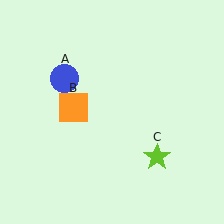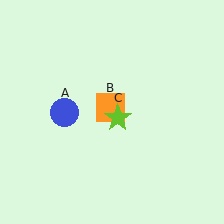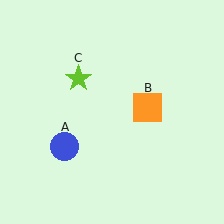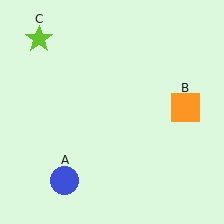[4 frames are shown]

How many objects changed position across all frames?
3 objects changed position: blue circle (object A), orange square (object B), lime star (object C).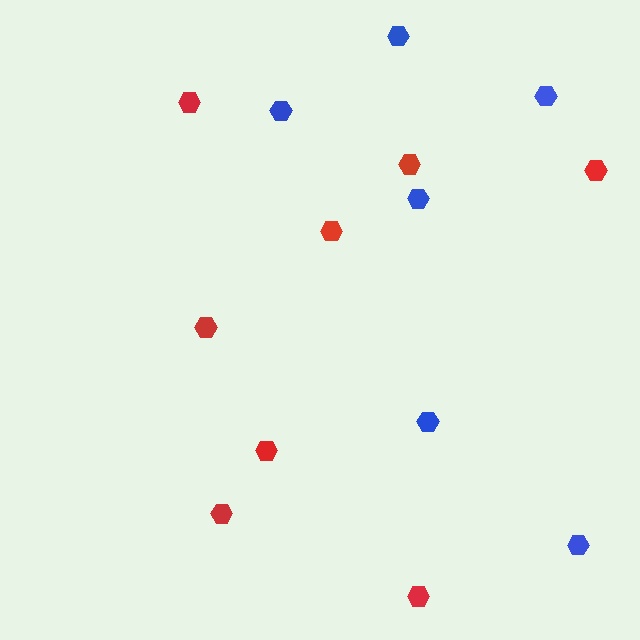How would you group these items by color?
There are 2 groups: one group of red hexagons (8) and one group of blue hexagons (6).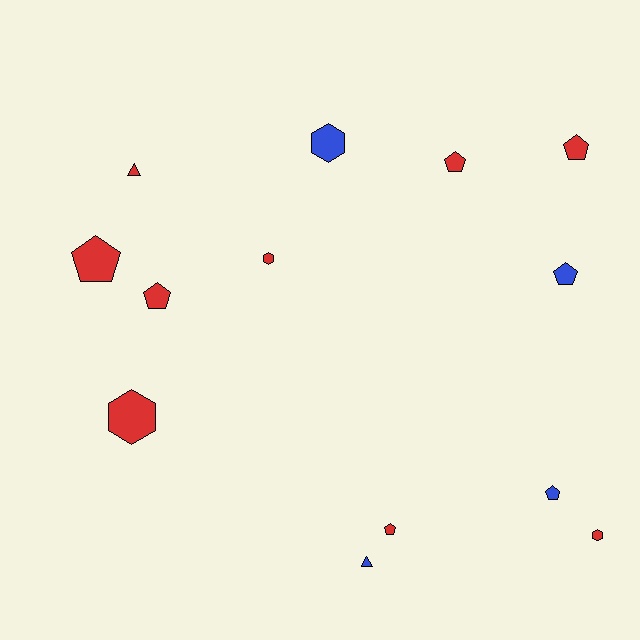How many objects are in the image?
There are 13 objects.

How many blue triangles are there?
There is 1 blue triangle.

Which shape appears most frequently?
Pentagon, with 7 objects.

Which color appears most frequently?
Red, with 9 objects.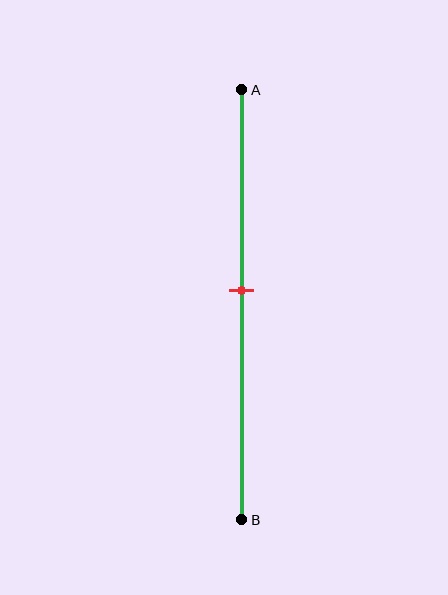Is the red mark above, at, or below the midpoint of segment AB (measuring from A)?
The red mark is above the midpoint of segment AB.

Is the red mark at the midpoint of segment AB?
No, the mark is at about 45% from A, not at the 50% midpoint.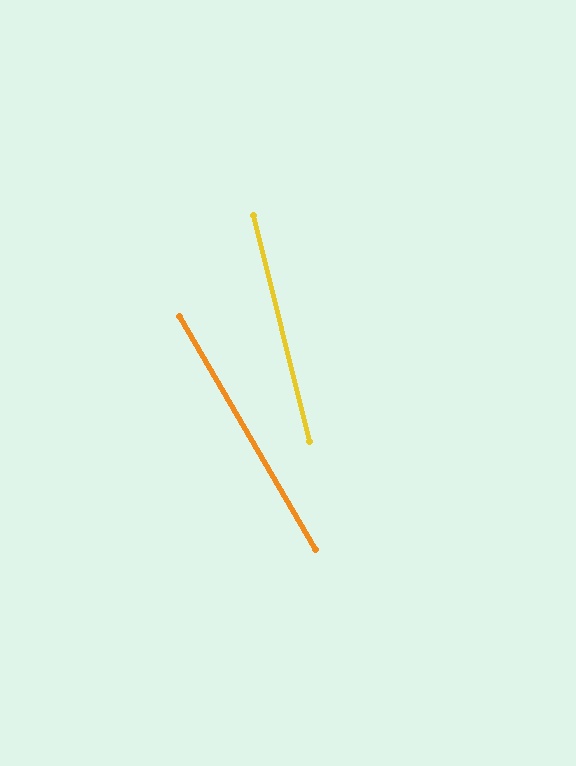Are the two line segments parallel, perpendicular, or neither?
Neither parallel nor perpendicular — they differ by about 16°.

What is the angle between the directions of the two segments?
Approximately 16 degrees.